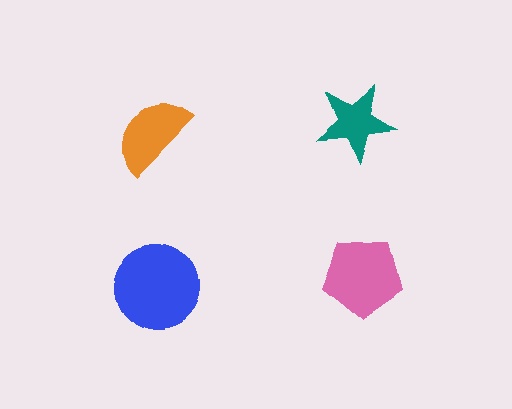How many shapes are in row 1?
2 shapes.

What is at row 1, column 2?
A teal star.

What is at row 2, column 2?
A pink pentagon.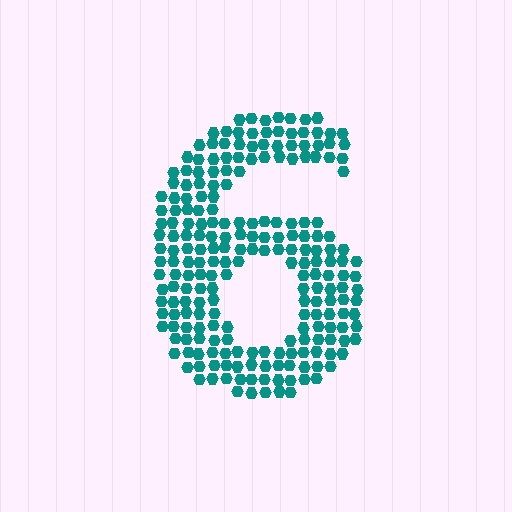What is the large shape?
The large shape is the digit 6.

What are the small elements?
The small elements are hexagons.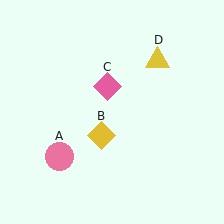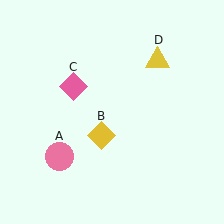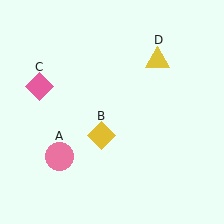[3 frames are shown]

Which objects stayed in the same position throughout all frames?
Pink circle (object A) and yellow diamond (object B) and yellow triangle (object D) remained stationary.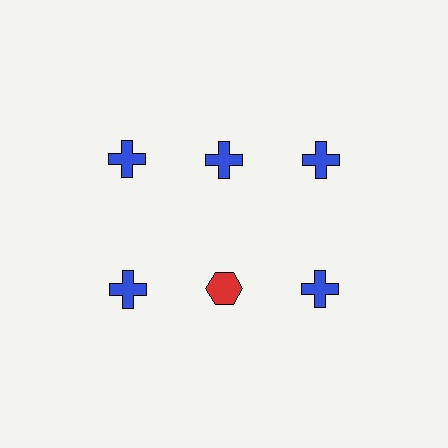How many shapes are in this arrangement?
There are 6 shapes arranged in a grid pattern.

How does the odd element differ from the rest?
It differs in both color (red instead of blue) and shape (hexagon instead of cross).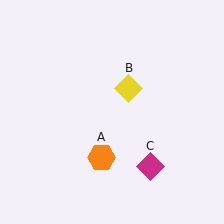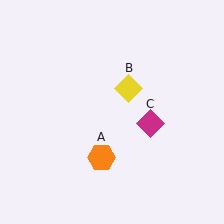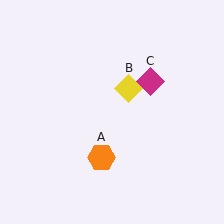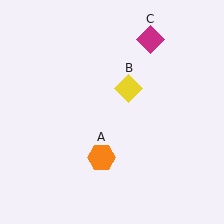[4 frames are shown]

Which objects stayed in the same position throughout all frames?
Orange hexagon (object A) and yellow diamond (object B) remained stationary.